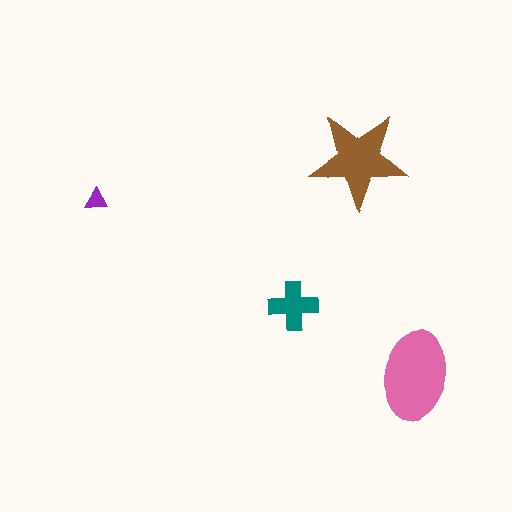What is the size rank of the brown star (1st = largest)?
2nd.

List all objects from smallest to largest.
The purple triangle, the teal cross, the brown star, the pink ellipse.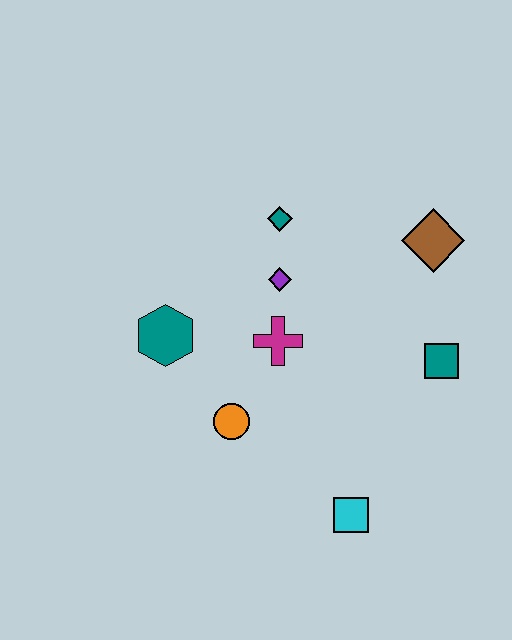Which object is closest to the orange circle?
The magenta cross is closest to the orange circle.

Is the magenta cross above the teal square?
Yes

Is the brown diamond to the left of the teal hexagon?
No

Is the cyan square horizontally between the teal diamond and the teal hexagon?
No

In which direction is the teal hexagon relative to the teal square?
The teal hexagon is to the left of the teal square.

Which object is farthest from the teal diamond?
The cyan square is farthest from the teal diamond.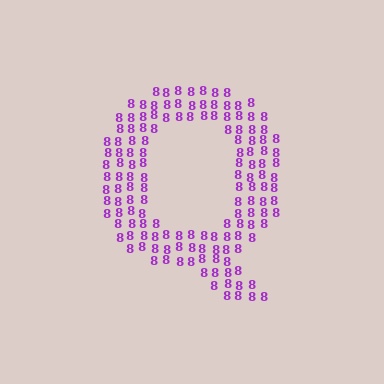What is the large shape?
The large shape is the letter Q.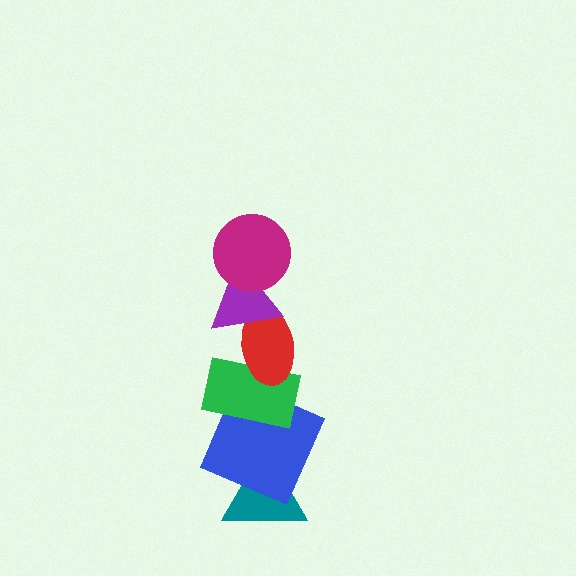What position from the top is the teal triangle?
The teal triangle is 6th from the top.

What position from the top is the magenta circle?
The magenta circle is 1st from the top.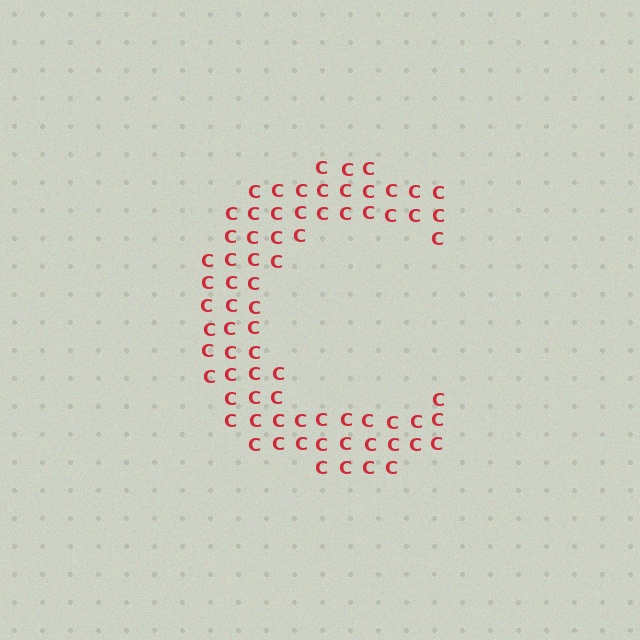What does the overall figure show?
The overall figure shows the letter C.